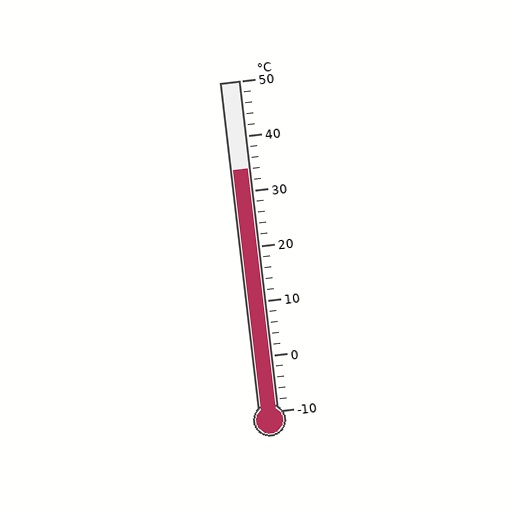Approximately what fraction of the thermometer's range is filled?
The thermometer is filled to approximately 75% of its range.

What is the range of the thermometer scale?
The thermometer scale ranges from -10°C to 50°C.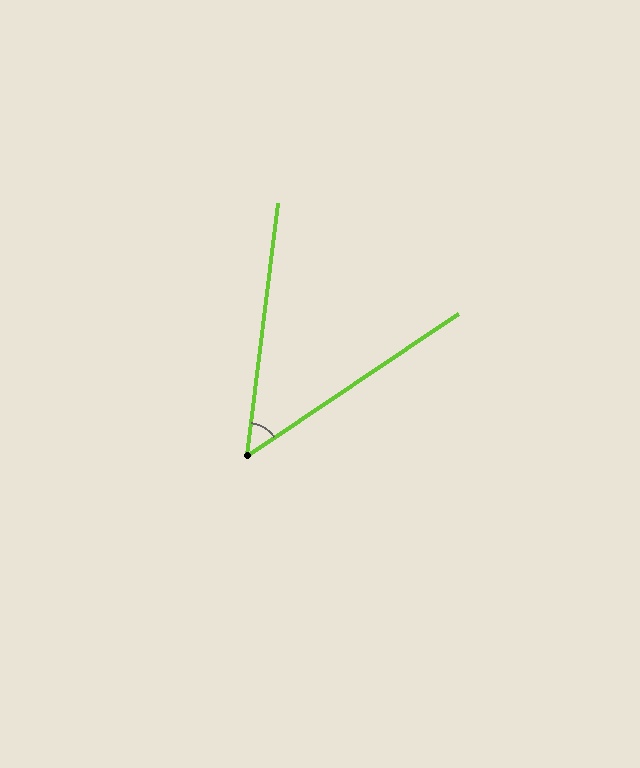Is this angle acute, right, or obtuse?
It is acute.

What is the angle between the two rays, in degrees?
Approximately 49 degrees.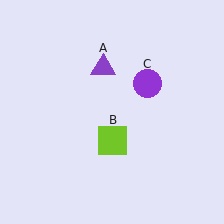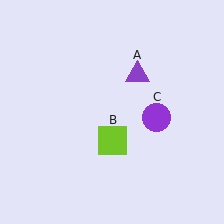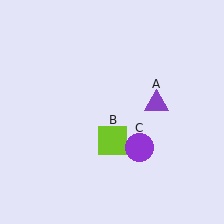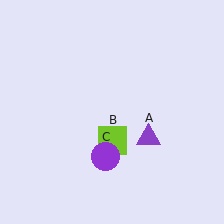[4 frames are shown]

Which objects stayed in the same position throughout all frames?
Lime square (object B) remained stationary.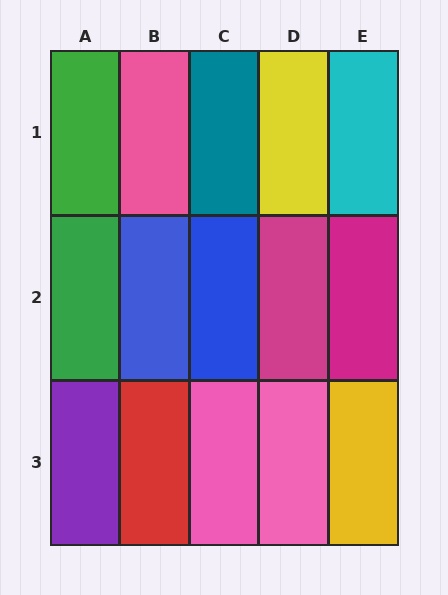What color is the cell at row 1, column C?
Teal.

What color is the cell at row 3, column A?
Purple.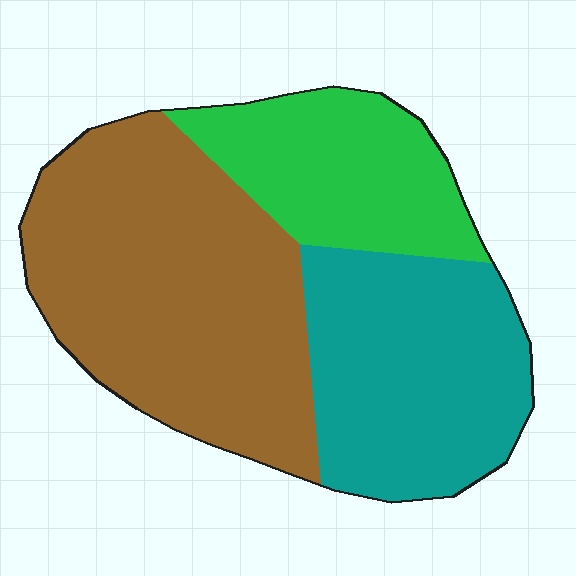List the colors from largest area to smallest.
From largest to smallest: brown, teal, green.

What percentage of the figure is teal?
Teal covers 32% of the figure.